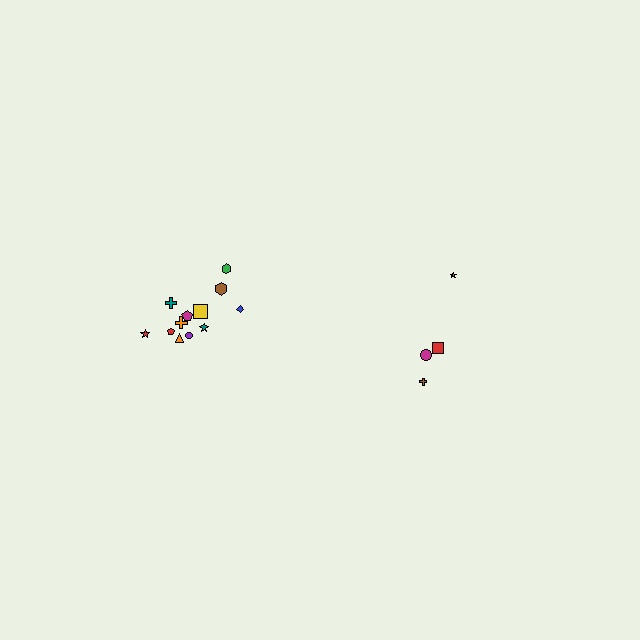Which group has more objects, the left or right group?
The left group.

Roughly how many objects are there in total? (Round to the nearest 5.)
Roughly 15 objects in total.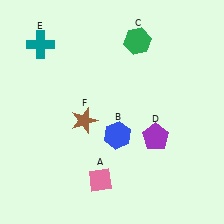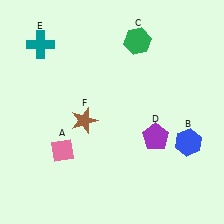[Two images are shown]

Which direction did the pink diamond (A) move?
The pink diamond (A) moved left.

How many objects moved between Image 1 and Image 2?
2 objects moved between the two images.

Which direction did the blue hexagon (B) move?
The blue hexagon (B) moved right.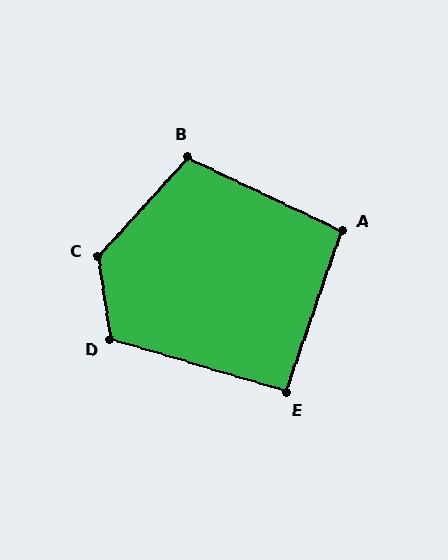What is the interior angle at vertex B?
Approximately 107 degrees (obtuse).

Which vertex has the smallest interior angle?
E, at approximately 93 degrees.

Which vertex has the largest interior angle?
C, at approximately 129 degrees.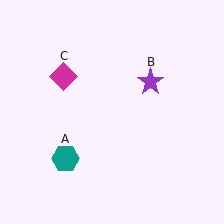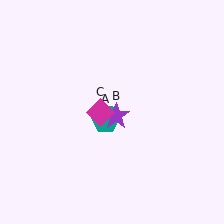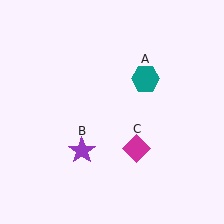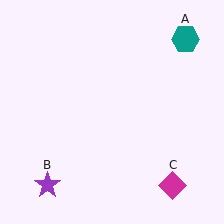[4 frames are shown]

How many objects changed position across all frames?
3 objects changed position: teal hexagon (object A), purple star (object B), magenta diamond (object C).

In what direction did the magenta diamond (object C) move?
The magenta diamond (object C) moved down and to the right.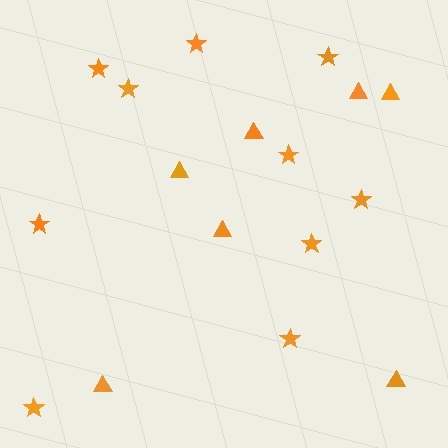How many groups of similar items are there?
There are 2 groups: one group of triangles (7) and one group of stars (10).